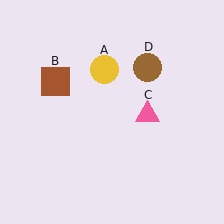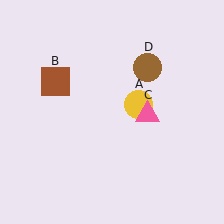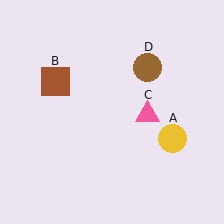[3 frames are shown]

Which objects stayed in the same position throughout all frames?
Brown square (object B) and pink triangle (object C) and brown circle (object D) remained stationary.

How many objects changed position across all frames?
1 object changed position: yellow circle (object A).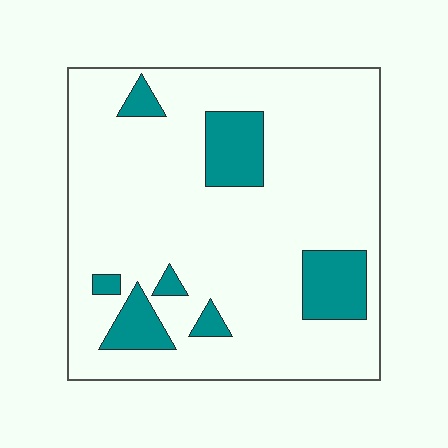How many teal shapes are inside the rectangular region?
7.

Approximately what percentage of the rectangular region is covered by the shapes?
Approximately 15%.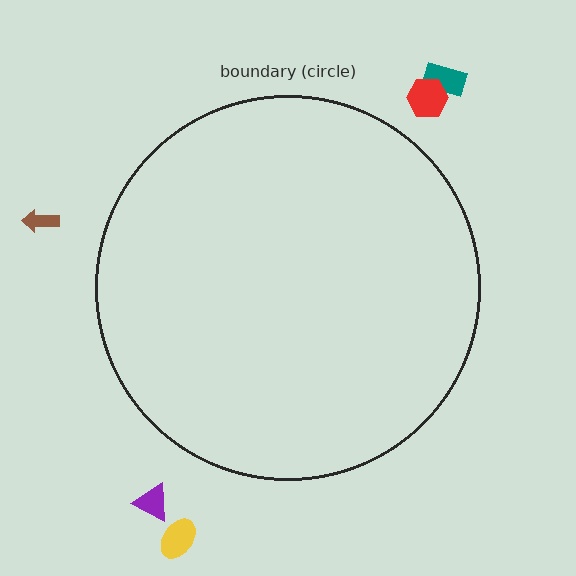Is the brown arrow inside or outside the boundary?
Outside.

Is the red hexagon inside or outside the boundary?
Outside.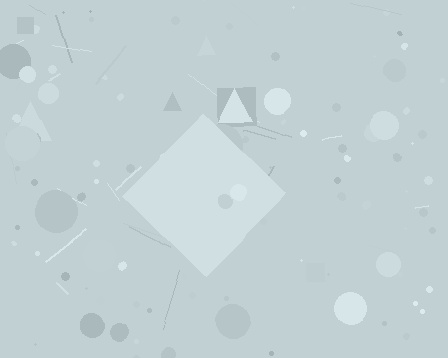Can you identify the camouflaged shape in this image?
The camouflaged shape is a diamond.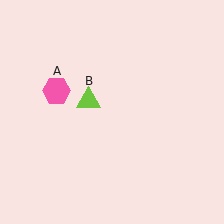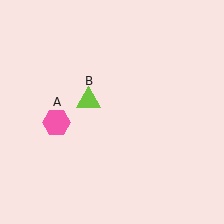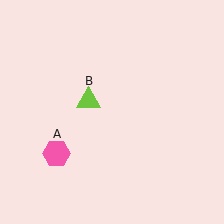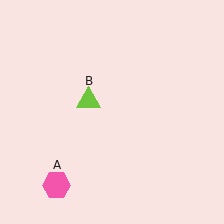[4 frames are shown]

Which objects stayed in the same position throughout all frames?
Lime triangle (object B) remained stationary.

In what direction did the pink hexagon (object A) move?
The pink hexagon (object A) moved down.